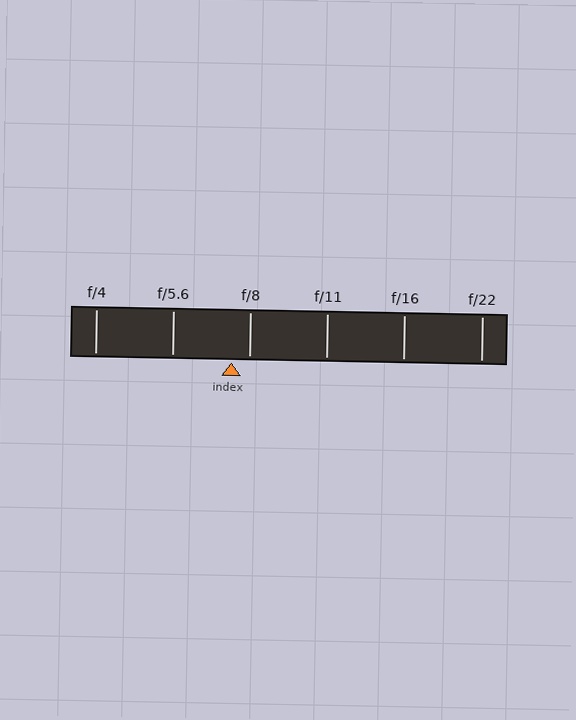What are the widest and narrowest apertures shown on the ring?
The widest aperture shown is f/4 and the narrowest is f/22.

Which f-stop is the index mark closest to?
The index mark is closest to f/8.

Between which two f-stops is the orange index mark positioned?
The index mark is between f/5.6 and f/8.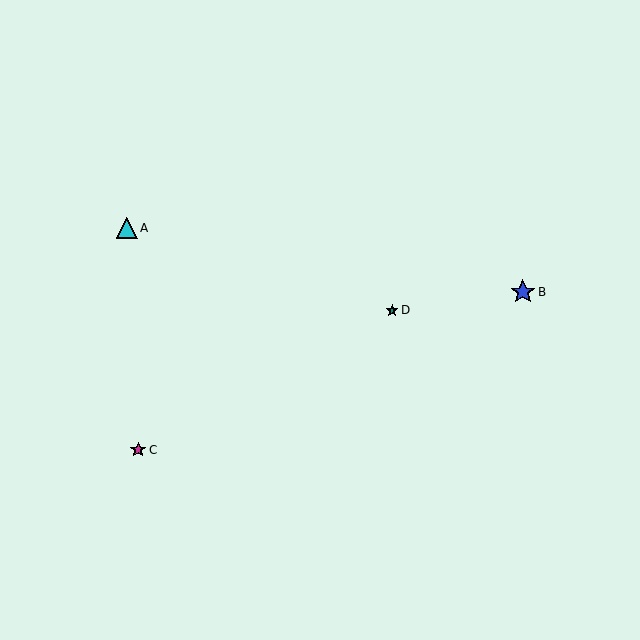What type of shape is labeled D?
Shape D is a teal star.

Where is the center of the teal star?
The center of the teal star is at (392, 310).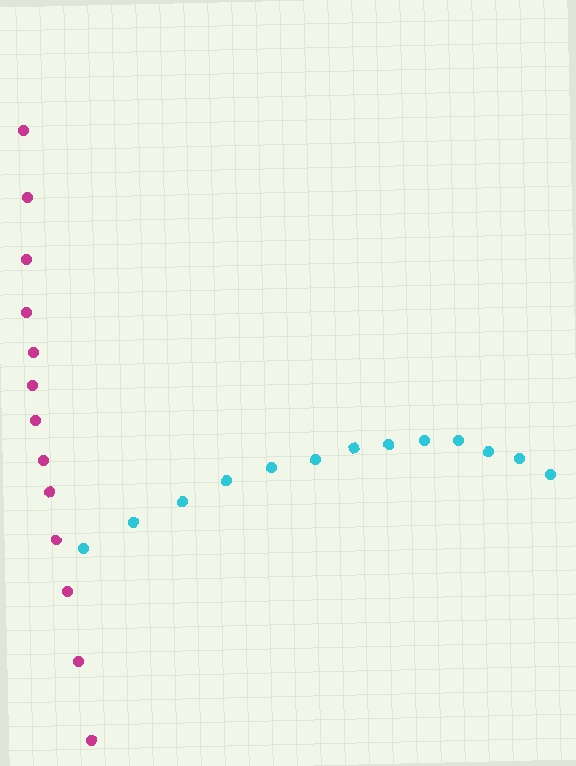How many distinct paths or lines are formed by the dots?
There are 2 distinct paths.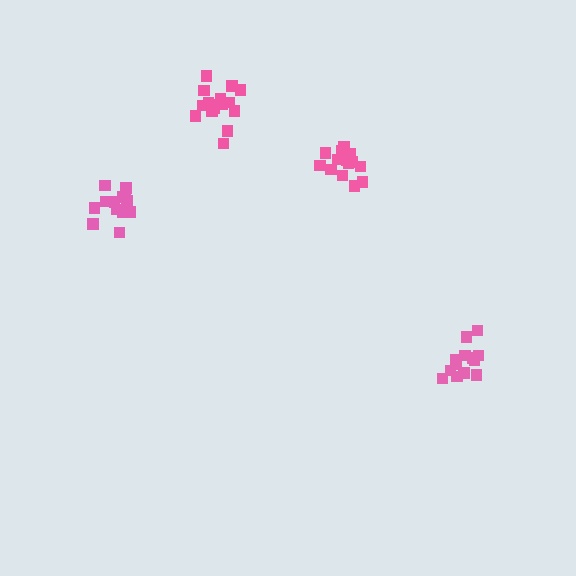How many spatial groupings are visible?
There are 4 spatial groupings.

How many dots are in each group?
Group 1: 15 dots, Group 2: 14 dots, Group 3: 13 dots, Group 4: 16 dots (58 total).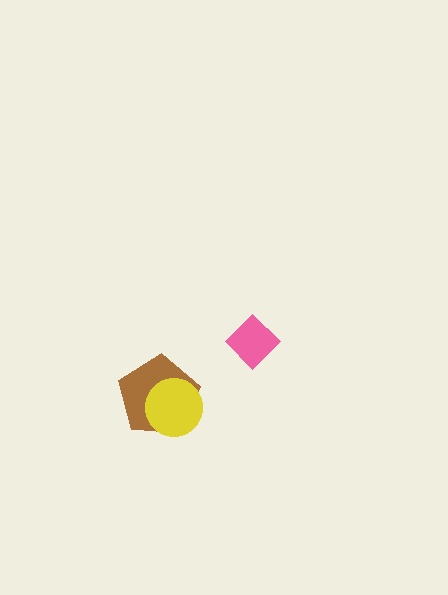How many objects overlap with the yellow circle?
1 object overlaps with the yellow circle.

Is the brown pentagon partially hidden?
Yes, it is partially covered by another shape.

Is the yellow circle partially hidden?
No, no other shape covers it.